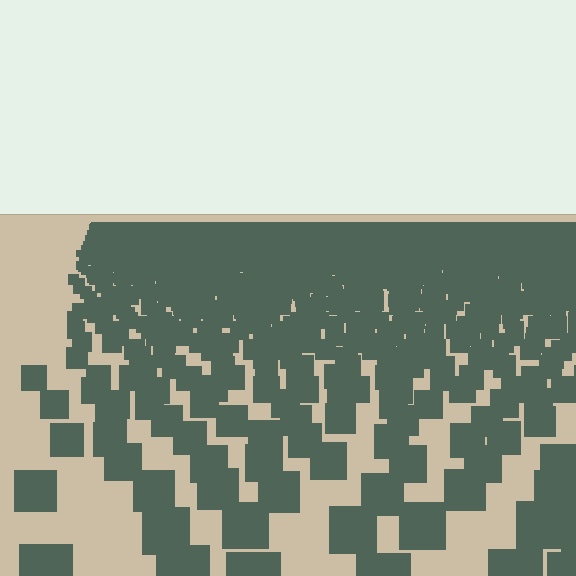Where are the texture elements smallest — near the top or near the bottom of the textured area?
Near the top.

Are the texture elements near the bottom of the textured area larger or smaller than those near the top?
Larger. Near the bottom, elements are closer to the viewer and appear at a bigger on-screen size.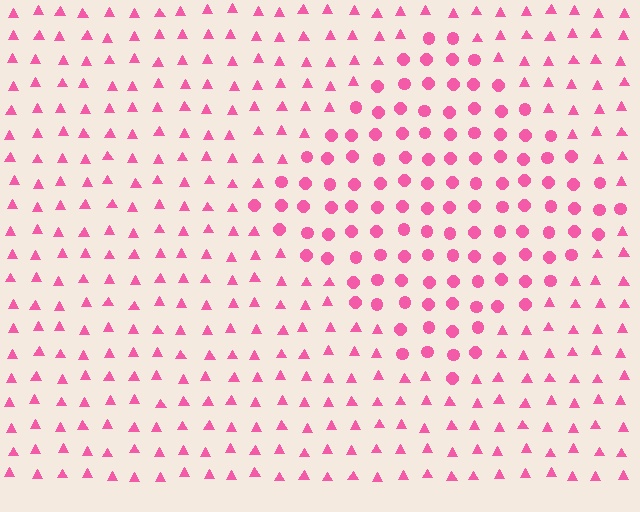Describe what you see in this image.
The image is filled with small pink elements arranged in a uniform grid. A diamond-shaped region contains circles, while the surrounding area contains triangles. The boundary is defined purely by the change in element shape.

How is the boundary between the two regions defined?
The boundary is defined by a change in element shape: circles inside vs. triangles outside. All elements share the same color and spacing.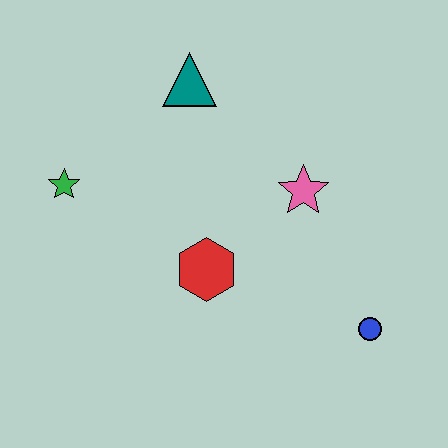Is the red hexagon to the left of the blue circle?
Yes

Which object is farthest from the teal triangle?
The blue circle is farthest from the teal triangle.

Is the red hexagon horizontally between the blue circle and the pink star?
No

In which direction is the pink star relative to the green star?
The pink star is to the right of the green star.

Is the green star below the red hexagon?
No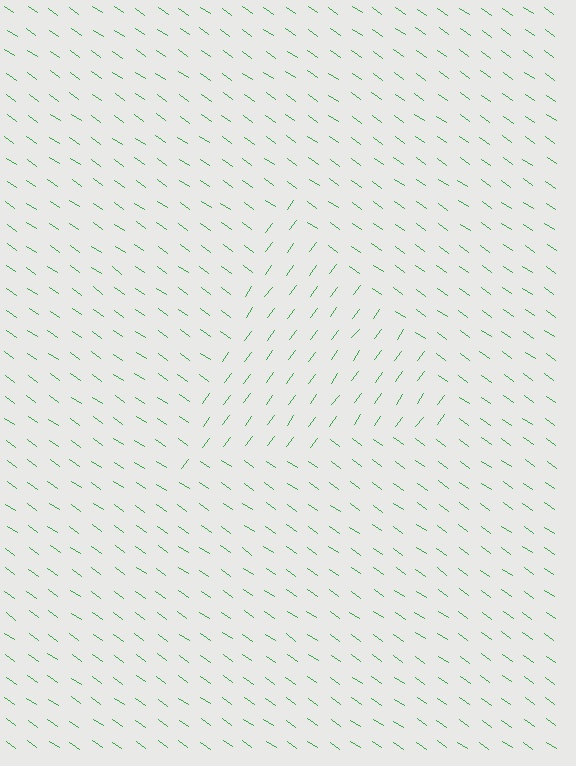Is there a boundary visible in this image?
Yes, there is a texture boundary formed by a change in line orientation.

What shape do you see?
I see a triangle.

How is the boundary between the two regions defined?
The boundary is defined purely by a change in line orientation (approximately 89 degrees difference). All lines are the same color and thickness.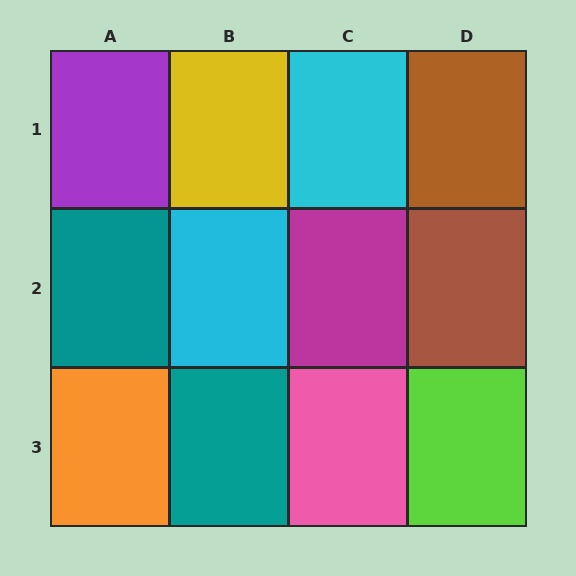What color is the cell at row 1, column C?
Cyan.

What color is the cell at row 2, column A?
Teal.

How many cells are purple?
1 cell is purple.